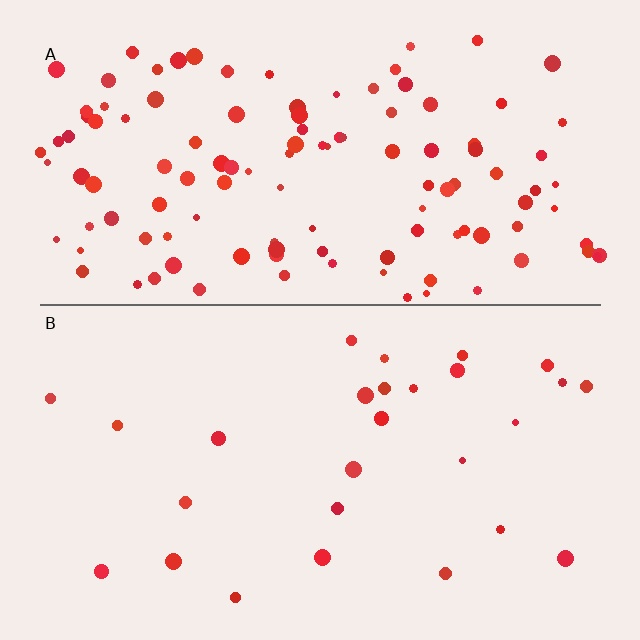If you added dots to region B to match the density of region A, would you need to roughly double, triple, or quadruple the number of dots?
Approximately quadruple.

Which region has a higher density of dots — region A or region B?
A (the top).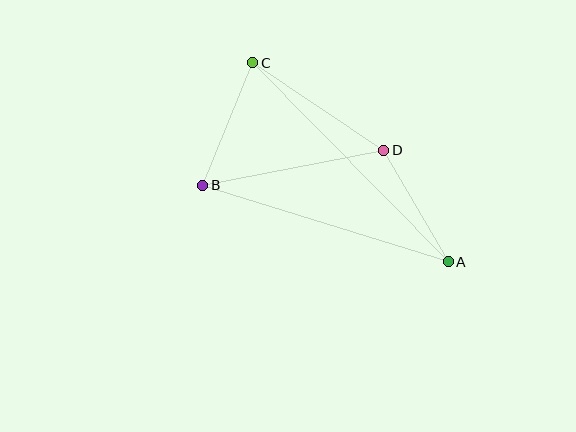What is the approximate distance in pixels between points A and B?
The distance between A and B is approximately 257 pixels.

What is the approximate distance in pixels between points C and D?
The distance between C and D is approximately 158 pixels.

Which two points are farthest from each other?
Points A and C are farthest from each other.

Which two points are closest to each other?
Points A and D are closest to each other.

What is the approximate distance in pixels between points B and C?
The distance between B and C is approximately 133 pixels.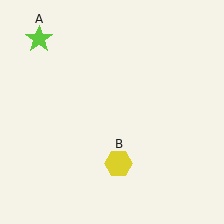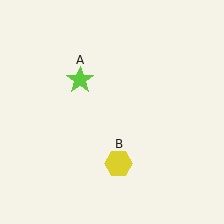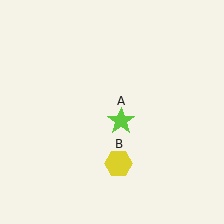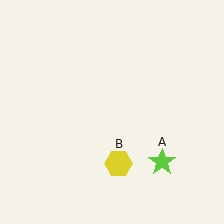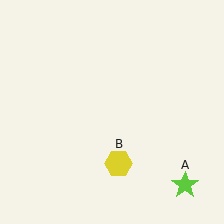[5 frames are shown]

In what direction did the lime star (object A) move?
The lime star (object A) moved down and to the right.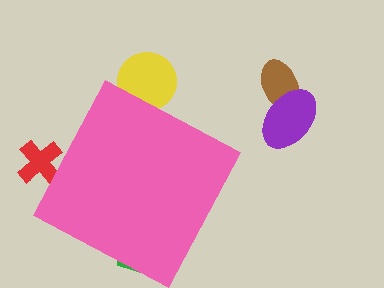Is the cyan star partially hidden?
Yes, the cyan star is partially hidden behind the pink diamond.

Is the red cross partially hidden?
Yes, the red cross is partially hidden behind the pink diamond.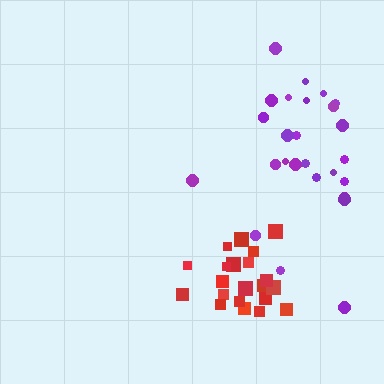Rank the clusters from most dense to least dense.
red, purple.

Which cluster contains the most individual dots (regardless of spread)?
Purple (26).